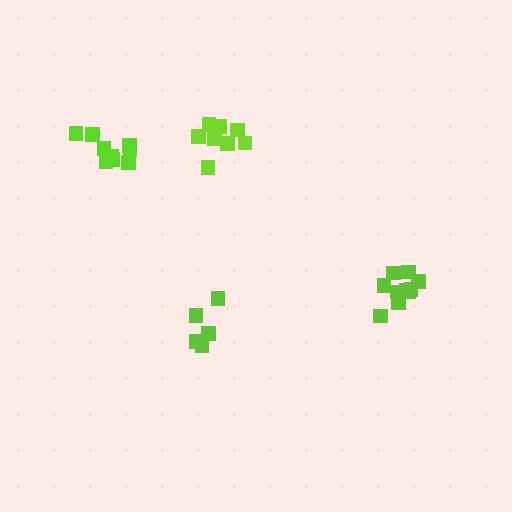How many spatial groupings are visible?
There are 4 spatial groupings.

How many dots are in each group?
Group 1: 8 dots, Group 2: 5 dots, Group 3: 11 dots, Group 4: 10 dots (34 total).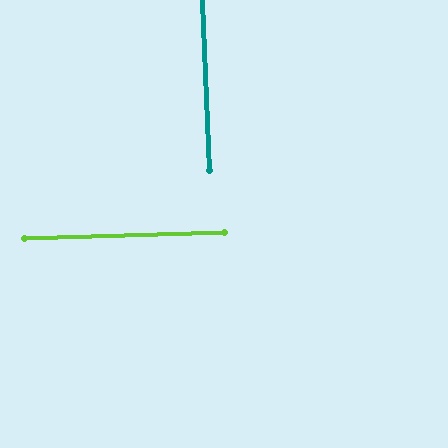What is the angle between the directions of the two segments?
Approximately 89 degrees.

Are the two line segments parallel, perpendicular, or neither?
Perpendicular — they meet at approximately 89°.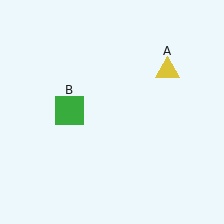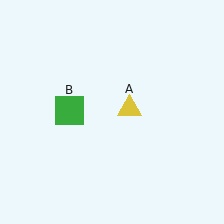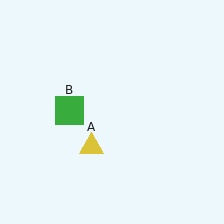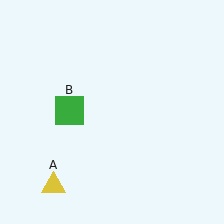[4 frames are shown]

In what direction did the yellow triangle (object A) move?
The yellow triangle (object A) moved down and to the left.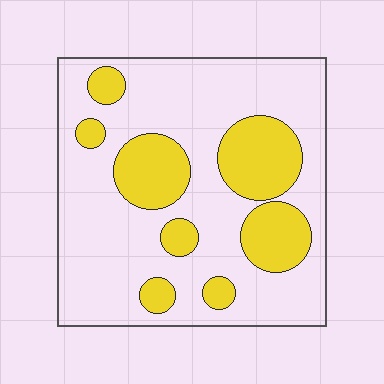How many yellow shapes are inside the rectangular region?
8.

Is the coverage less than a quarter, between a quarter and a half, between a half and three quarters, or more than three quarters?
Between a quarter and a half.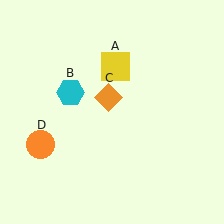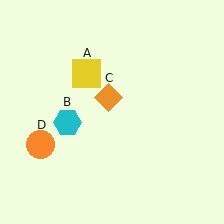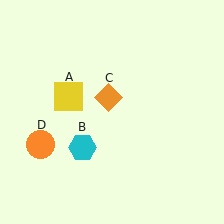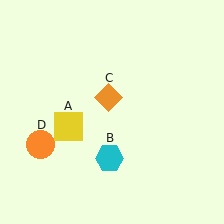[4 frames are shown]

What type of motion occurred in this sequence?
The yellow square (object A), cyan hexagon (object B) rotated counterclockwise around the center of the scene.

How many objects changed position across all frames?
2 objects changed position: yellow square (object A), cyan hexagon (object B).